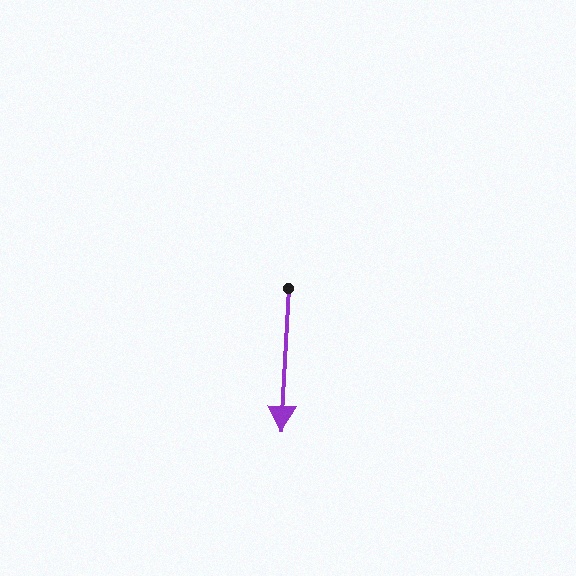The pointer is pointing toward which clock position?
Roughly 6 o'clock.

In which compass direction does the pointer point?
South.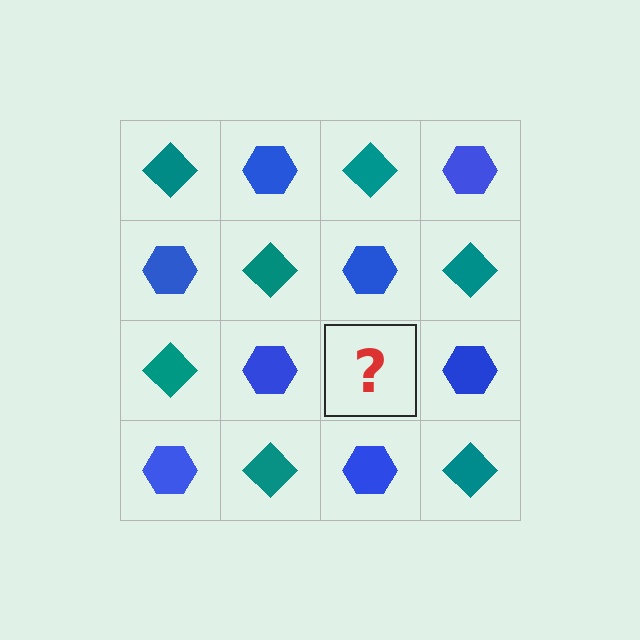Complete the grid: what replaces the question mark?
The question mark should be replaced with a teal diamond.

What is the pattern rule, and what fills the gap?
The rule is that it alternates teal diamond and blue hexagon in a checkerboard pattern. The gap should be filled with a teal diamond.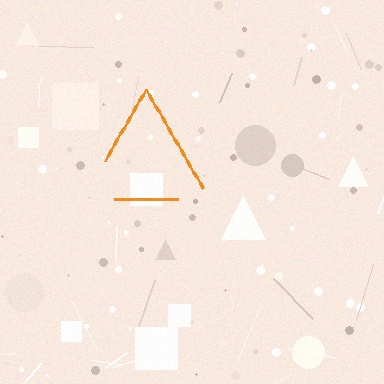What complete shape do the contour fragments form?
The contour fragments form a triangle.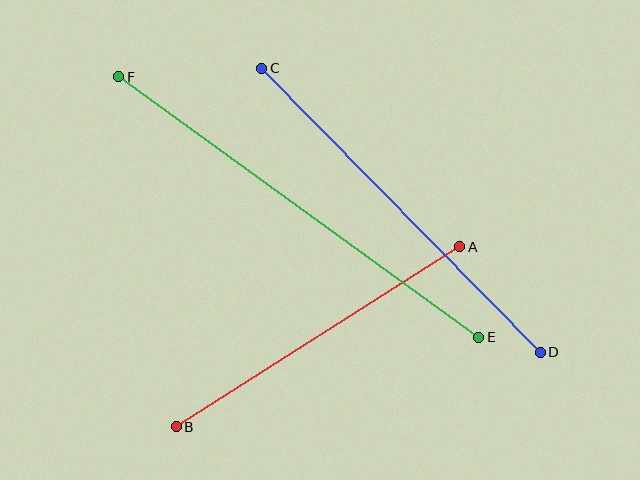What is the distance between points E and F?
The distance is approximately 444 pixels.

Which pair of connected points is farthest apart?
Points E and F are farthest apart.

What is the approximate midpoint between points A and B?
The midpoint is at approximately (318, 337) pixels.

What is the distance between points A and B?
The distance is approximately 336 pixels.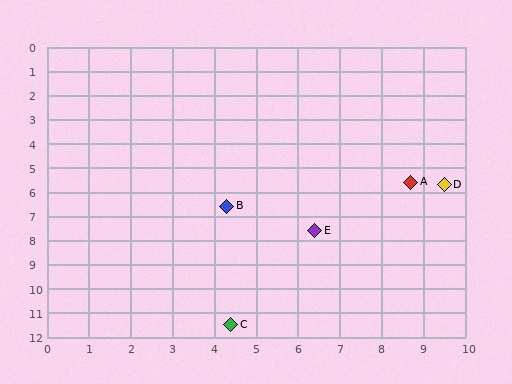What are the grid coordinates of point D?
Point D is at approximately (9.5, 5.7).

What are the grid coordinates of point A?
Point A is at approximately (8.7, 5.6).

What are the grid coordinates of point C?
Point C is at approximately (4.4, 11.5).